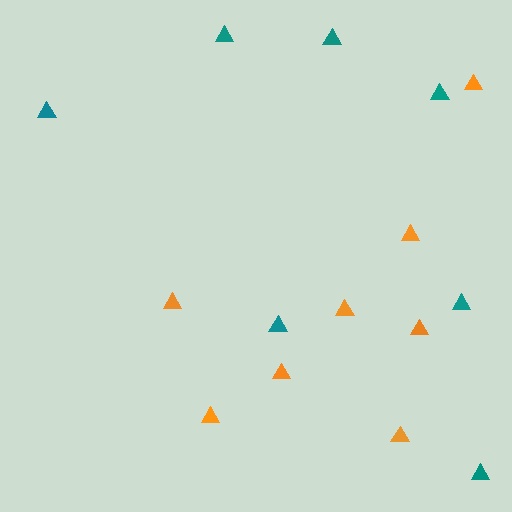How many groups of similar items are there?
There are 2 groups: one group of teal triangles (7) and one group of orange triangles (8).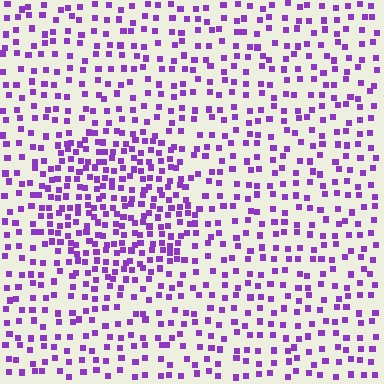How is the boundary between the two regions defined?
The boundary is defined by a change in element density (approximately 1.9x ratio). All elements are the same color, size, and shape.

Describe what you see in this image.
The image contains small purple elements arranged at two different densities. A circle-shaped region is visible where the elements are more densely packed than the surrounding area.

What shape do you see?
I see a circle.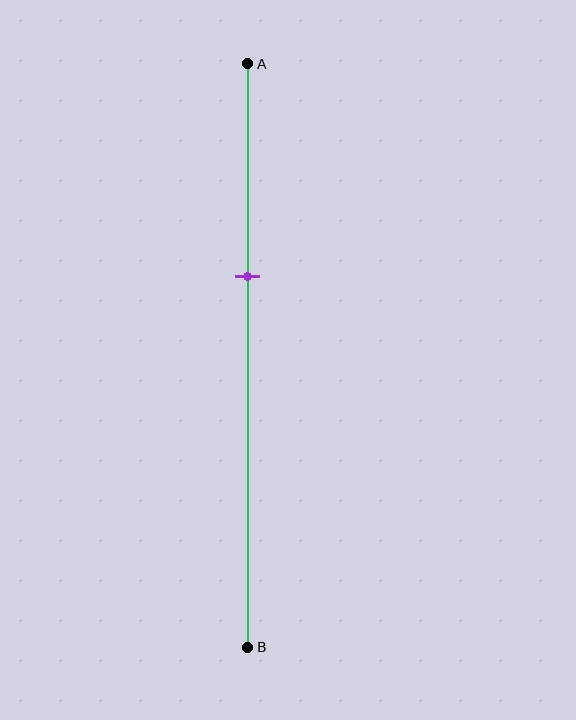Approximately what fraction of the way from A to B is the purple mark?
The purple mark is approximately 35% of the way from A to B.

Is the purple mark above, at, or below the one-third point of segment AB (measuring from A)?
The purple mark is below the one-third point of segment AB.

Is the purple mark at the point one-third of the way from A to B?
No, the mark is at about 35% from A, not at the 33% one-third point.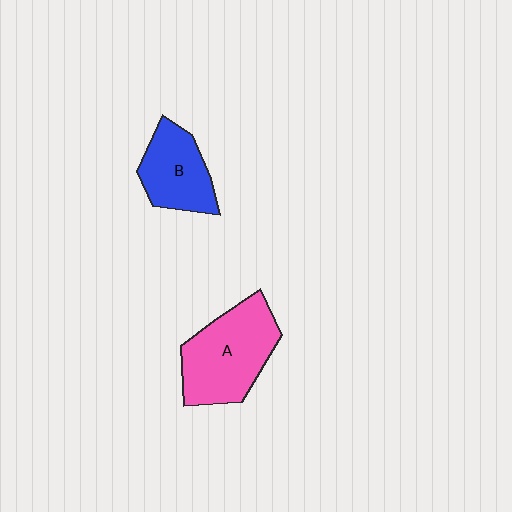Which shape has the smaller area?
Shape B (blue).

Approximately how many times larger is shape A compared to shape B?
Approximately 1.4 times.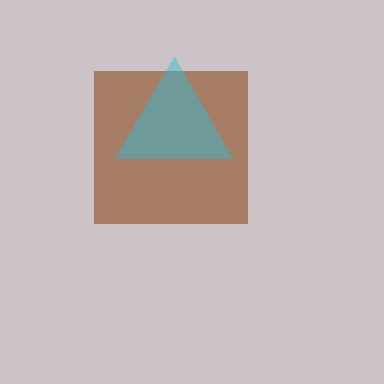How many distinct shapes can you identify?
There are 2 distinct shapes: a brown square, a cyan triangle.